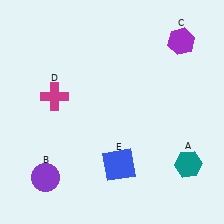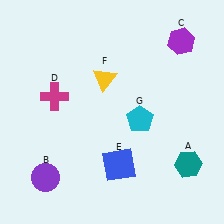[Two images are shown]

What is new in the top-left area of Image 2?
A yellow triangle (F) was added in the top-left area of Image 2.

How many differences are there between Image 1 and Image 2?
There are 2 differences between the two images.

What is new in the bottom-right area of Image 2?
A cyan pentagon (G) was added in the bottom-right area of Image 2.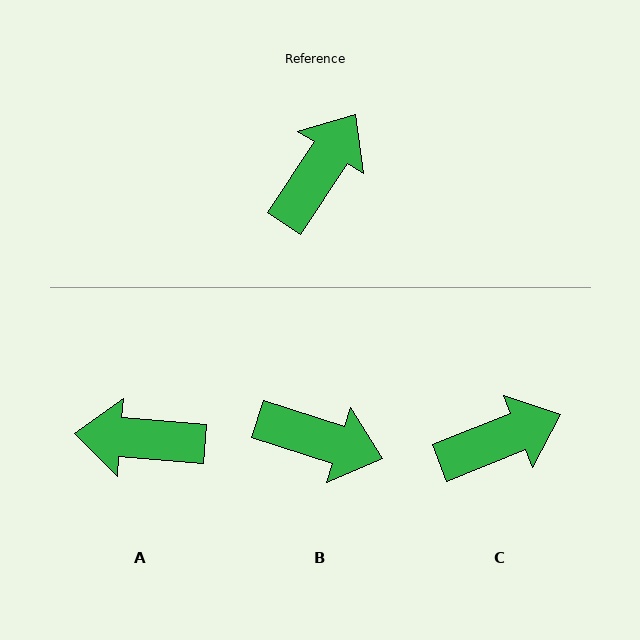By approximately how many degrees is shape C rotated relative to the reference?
Approximately 35 degrees clockwise.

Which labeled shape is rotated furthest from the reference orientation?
A, about 119 degrees away.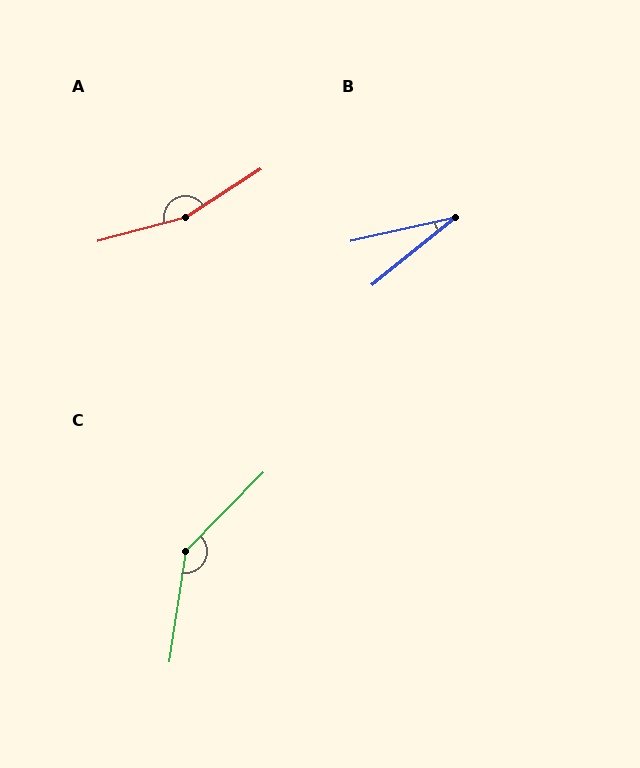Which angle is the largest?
A, at approximately 162 degrees.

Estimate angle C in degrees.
Approximately 144 degrees.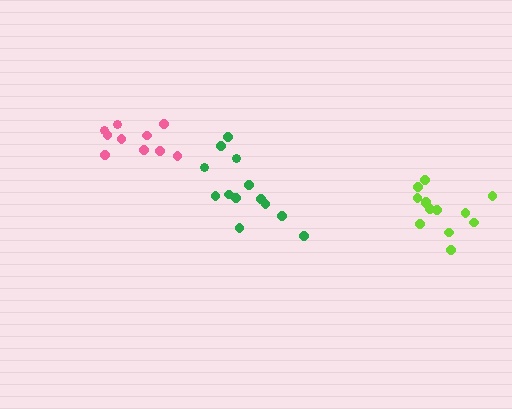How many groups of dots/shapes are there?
There are 3 groups.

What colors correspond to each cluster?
The clusters are colored: green, pink, lime.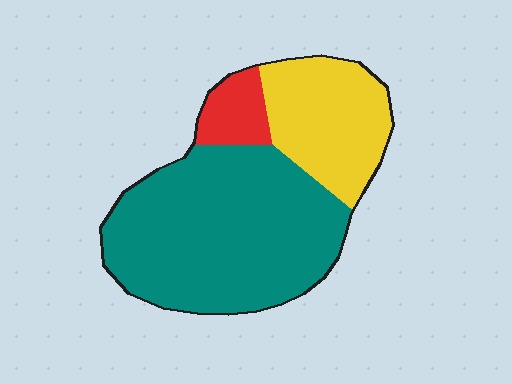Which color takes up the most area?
Teal, at roughly 65%.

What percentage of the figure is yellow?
Yellow covers around 30% of the figure.